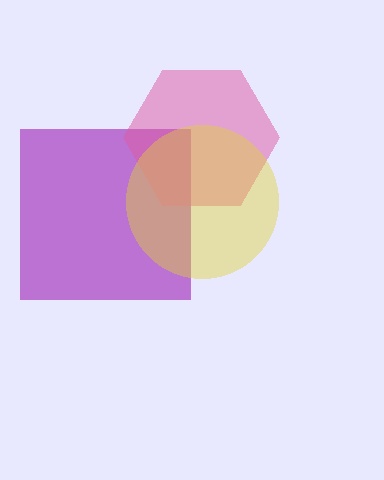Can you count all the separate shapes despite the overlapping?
Yes, there are 3 separate shapes.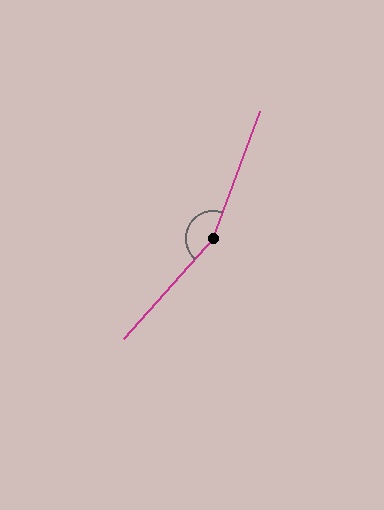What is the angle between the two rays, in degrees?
Approximately 159 degrees.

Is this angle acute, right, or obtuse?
It is obtuse.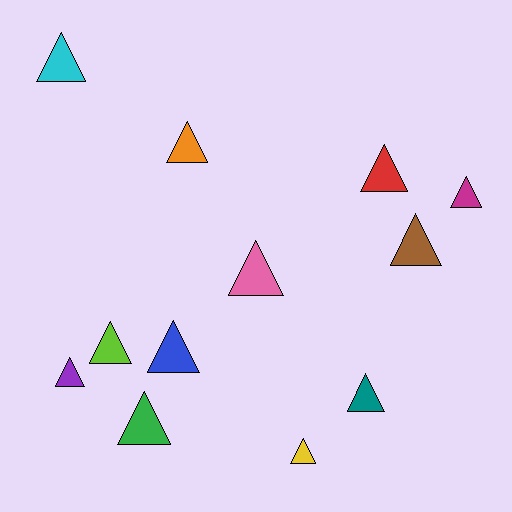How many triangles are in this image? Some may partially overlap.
There are 12 triangles.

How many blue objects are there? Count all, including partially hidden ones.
There is 1 blue object.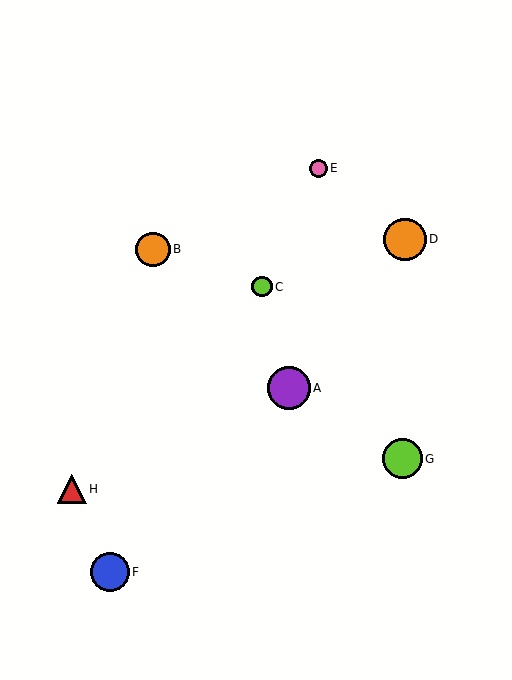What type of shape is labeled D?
Shape D is an orange circle.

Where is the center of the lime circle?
The center of the lime circle is at (402, 459).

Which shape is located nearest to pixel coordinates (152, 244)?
The orange circle (labeled B) at (153, 249) is nearest to that location.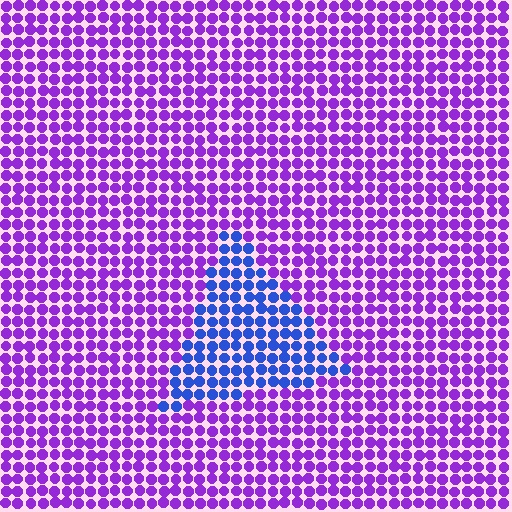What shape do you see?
I see a triangle.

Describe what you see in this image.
The image is filled with small purple elements in a uniform arrangement. A triangle-shaped region is visible where the elements are tinted to a slightly different hue, forming a subtle color boundary.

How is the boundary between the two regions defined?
The boundary is defined purely by a slight shift in hue (about 51 degrees). Spacing, size, and orientation are identical on both sides.